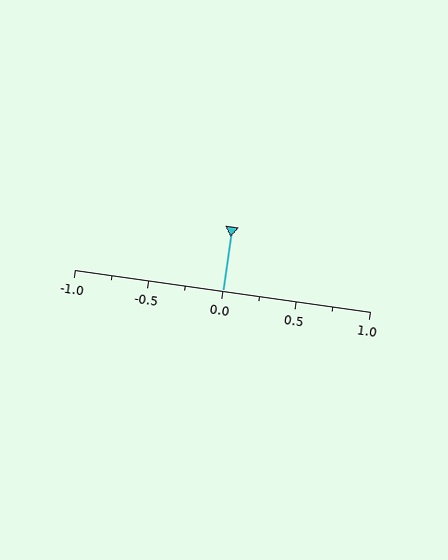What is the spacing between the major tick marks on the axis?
The major ticks are spaced 0.5 apart.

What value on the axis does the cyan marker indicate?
The marker indicates approximately 0.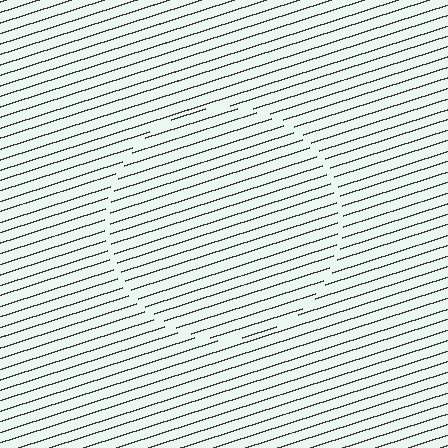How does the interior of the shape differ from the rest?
The interior of the shape contains the same grating, shifted by half a period — the contour is defined by the phase discontinuity where line-ends from the inner and outer gratings abut.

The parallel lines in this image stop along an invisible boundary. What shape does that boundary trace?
An illusory circle. The interior of the shape contains the same grating, shifted by half a period — the contour is defined by the phase discontinuity where line-ends from the inner and outer gratings abut.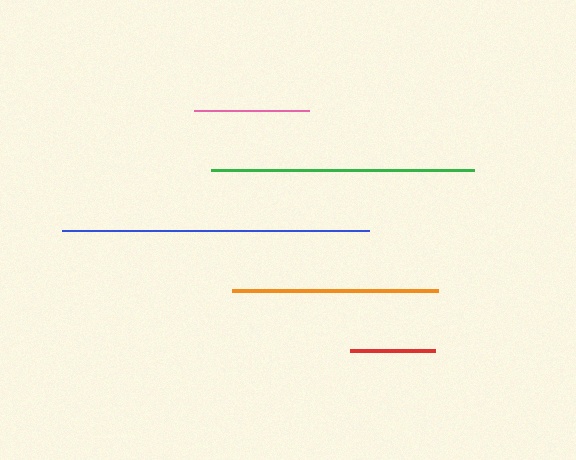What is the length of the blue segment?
The blue segment is approximately 307 pixels long.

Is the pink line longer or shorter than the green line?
The green line is longer than the pink line.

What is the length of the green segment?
The green segment is approximately 263 pixels long.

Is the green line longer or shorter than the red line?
The green line is longer than the red line.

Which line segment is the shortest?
The red line is the shortest at approximately 85 pixels.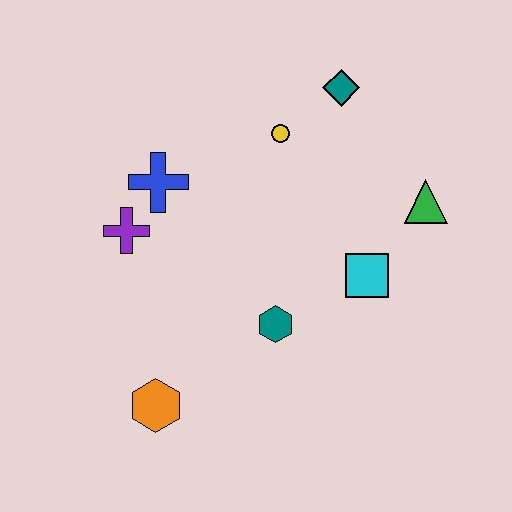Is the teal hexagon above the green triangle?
No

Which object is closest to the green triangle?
The cyan square is closest to the green triangle.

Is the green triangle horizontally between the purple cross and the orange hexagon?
No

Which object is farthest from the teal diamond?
The orange hexagon is farthest from the teal diamond.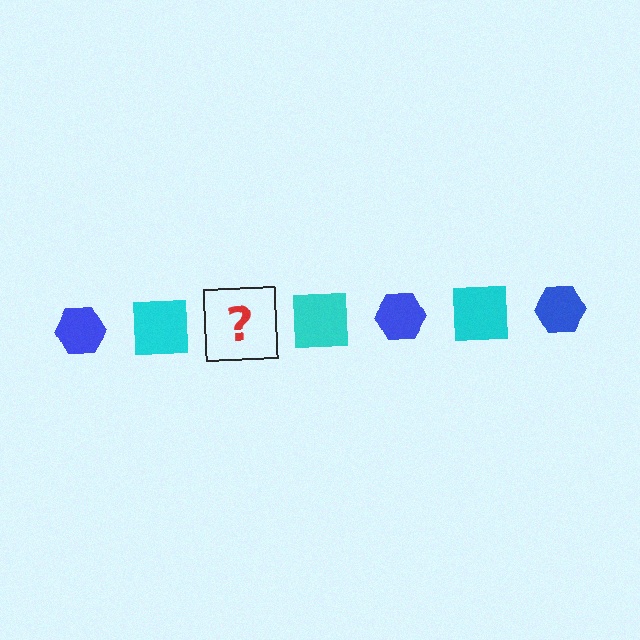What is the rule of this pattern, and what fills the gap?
The rule is that the pattern alternates between blue hexagon and cyan square. The gap should be filled with a blue hexagon.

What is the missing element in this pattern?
The missing element is a blue hexagon.